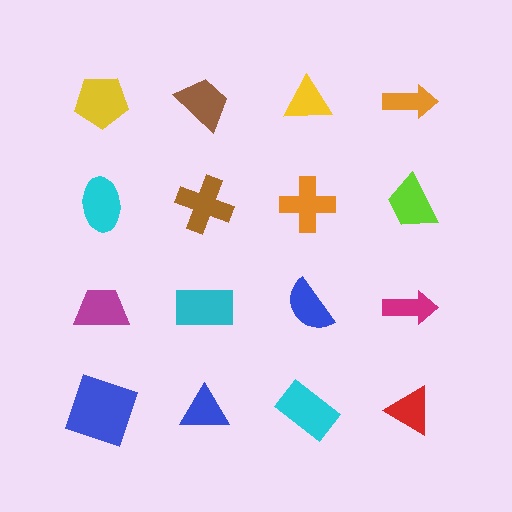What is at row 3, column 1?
A magenta trapezoid.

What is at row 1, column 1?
A yellow pentagon.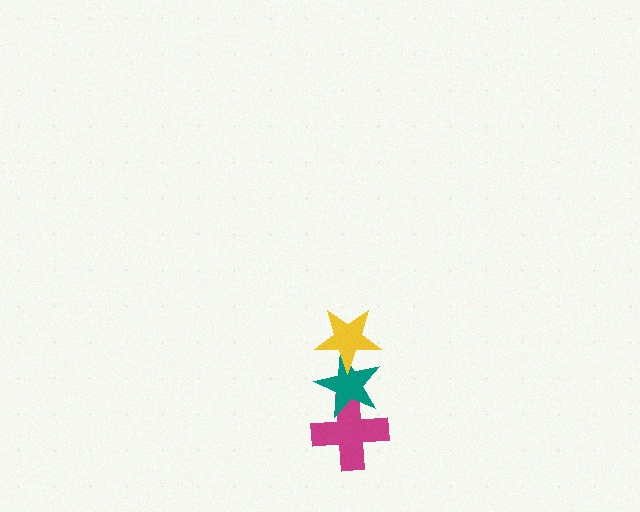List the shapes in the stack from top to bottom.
From top to bottom: the yellow star, the teal star, the magenta cross.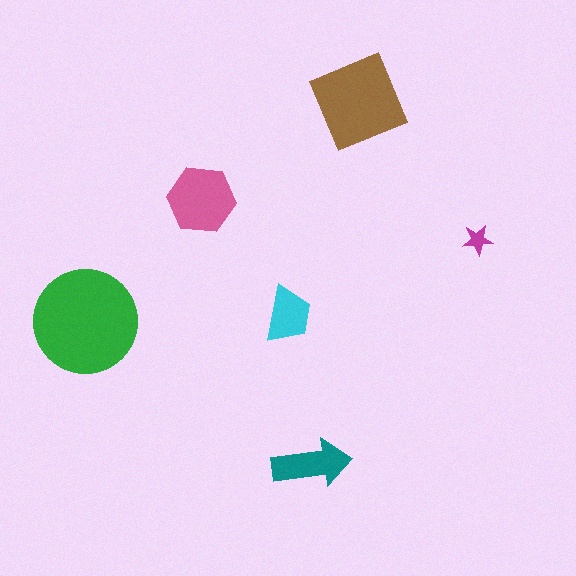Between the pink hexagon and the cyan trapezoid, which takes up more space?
The pink hexagon.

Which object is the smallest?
The magenta star.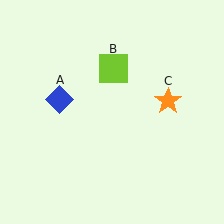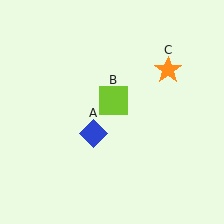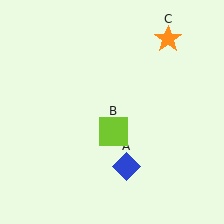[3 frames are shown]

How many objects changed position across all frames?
3 objects changed position: blue diamond (object A), lime square (object B), orange star (object C).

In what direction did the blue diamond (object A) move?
The blue diamond (object A) moved down and to the right.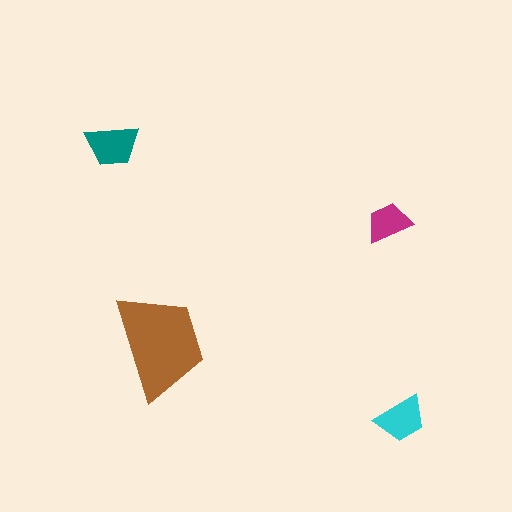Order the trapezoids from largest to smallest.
the brown one, the teal one, the cyan one, the magenta one.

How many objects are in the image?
There are 4 objects in the image.